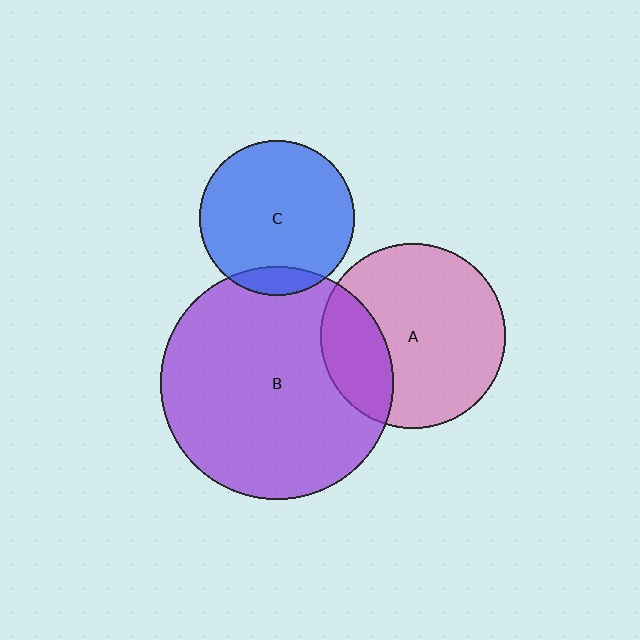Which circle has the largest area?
Circle B (purple).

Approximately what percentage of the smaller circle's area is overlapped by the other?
Approximately 25%.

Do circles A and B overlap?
Yes.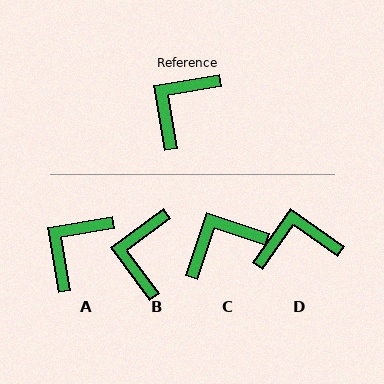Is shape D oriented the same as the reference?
No, it is off by about 45 degrees.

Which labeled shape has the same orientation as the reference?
A.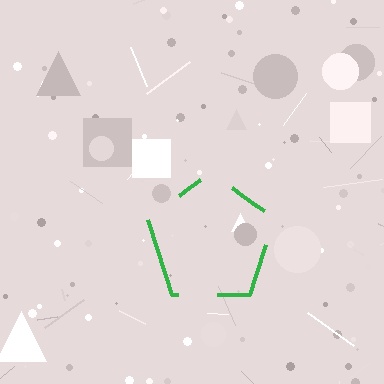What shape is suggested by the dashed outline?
The dashed outline suggests a pentagon.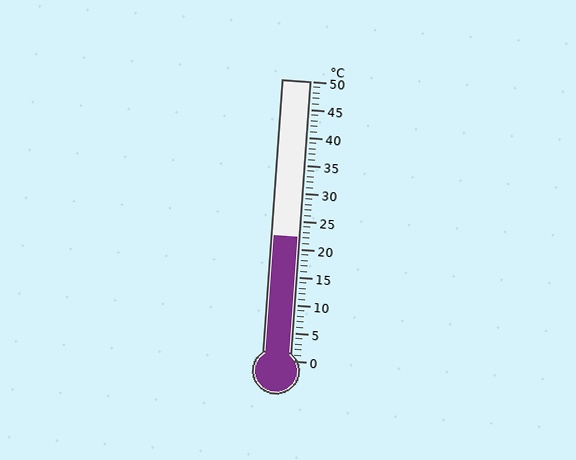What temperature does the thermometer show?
The thermometer shows approximately 22°C.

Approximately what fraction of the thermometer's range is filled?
The thermometer is filled to approximately 45% of its range.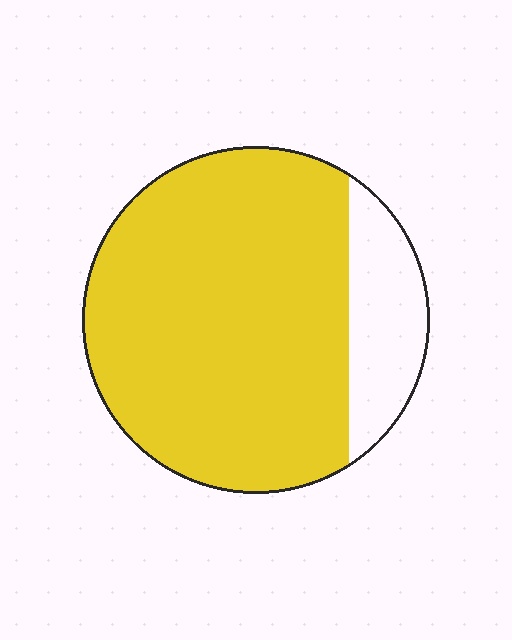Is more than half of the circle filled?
Yes.